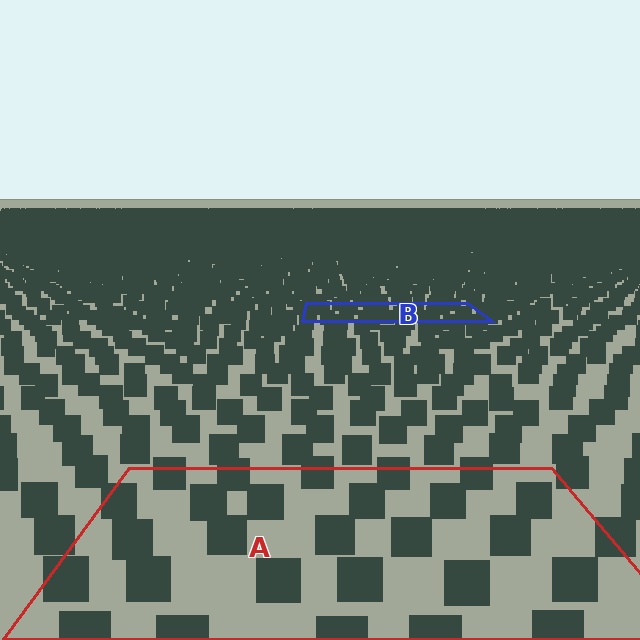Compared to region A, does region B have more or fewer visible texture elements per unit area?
Region B has more texture elements per unit area — they are packed more densely because it is farther away.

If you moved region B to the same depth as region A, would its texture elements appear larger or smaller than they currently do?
They would appear larger. At a closer depth, the same texture elements are projected at a bigger on-screen size.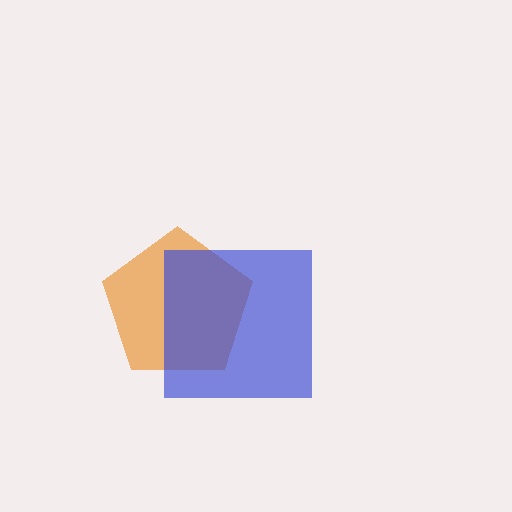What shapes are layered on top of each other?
The layered shapes are: an orange pentagon, a blue square.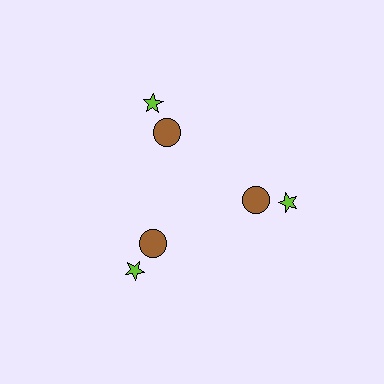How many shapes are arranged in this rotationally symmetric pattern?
There are 6 shapes, arranged in 3 groups of 2.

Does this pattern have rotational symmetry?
Yes, this pattern has 3-fold rotational symmetry. It looks the same after rotating 120 degrees around the center.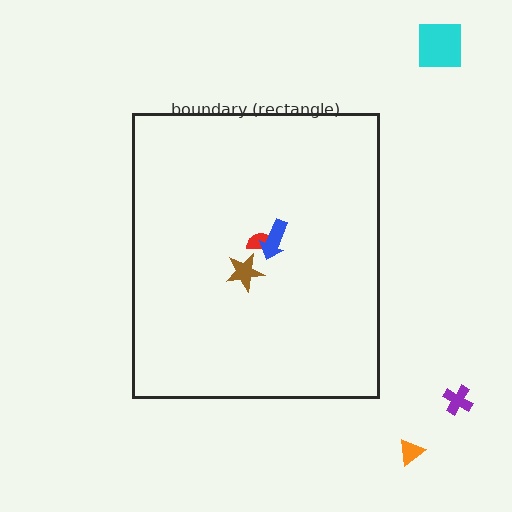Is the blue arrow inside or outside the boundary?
Inside.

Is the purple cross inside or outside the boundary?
Outside.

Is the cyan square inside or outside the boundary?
Outside.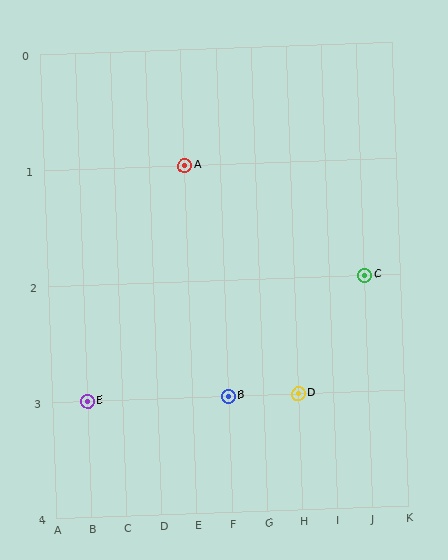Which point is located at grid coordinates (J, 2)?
Point C is at (J, 2).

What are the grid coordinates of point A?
Point A is at grid coordinates (E, 1).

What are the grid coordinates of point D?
Point D is at grid coordinates (H, 3).